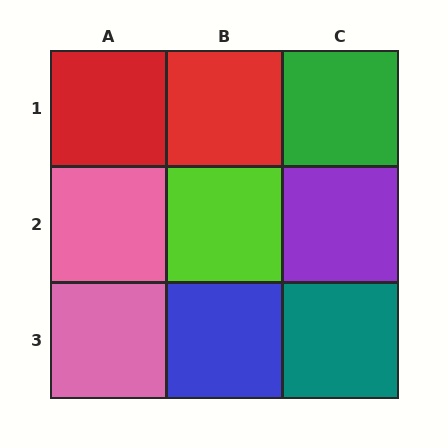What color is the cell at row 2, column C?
Purple.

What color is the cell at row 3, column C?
Teal.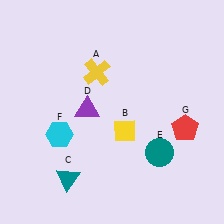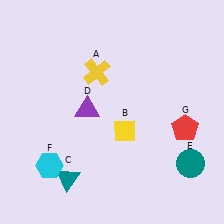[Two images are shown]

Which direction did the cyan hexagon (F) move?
The cyan hexagon (F) moved down.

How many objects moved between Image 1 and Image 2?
2 objects moved between the two images.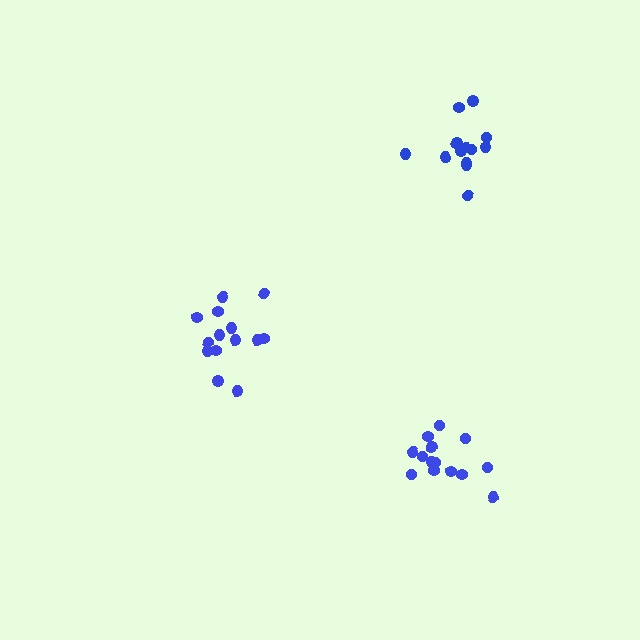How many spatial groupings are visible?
There are 3 spatial groupings.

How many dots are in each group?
Group 1: 13 dots, Group 2: 14 dots, Group 3: 14 dots (41 total).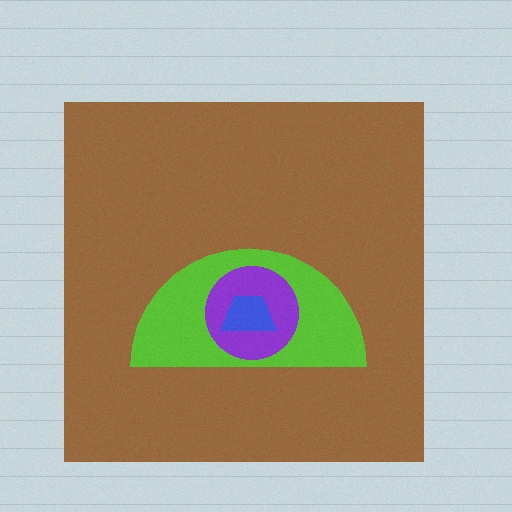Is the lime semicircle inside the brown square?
Yes.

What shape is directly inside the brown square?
The lime semicircle.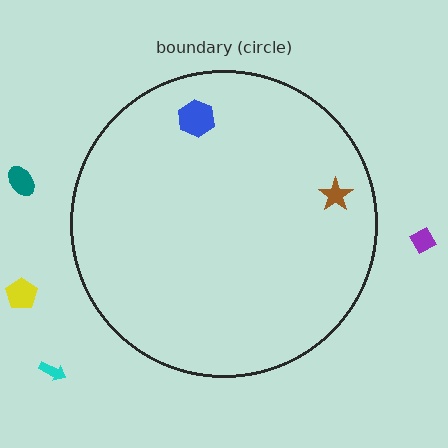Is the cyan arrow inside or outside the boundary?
Outside.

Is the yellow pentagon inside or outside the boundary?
Outside.